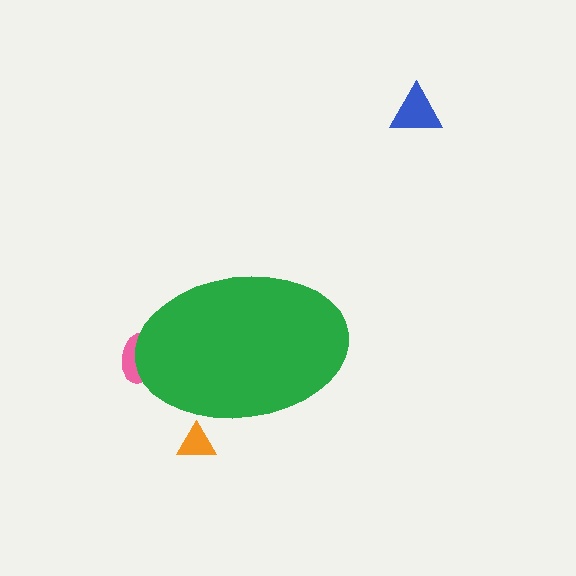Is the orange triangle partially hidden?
Yes, the orange triangle is partially hidden behind the green ellipse.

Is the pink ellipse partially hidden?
Yes, the pink ellipse is partially hidden behind the green ellipse.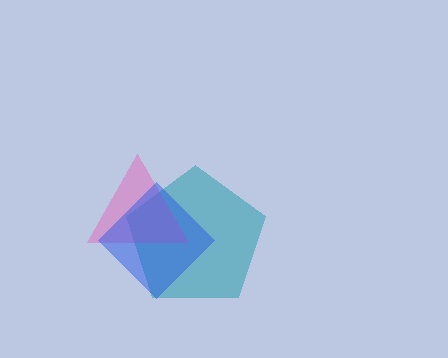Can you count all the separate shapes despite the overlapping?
Yes, there are 3 separate shapes.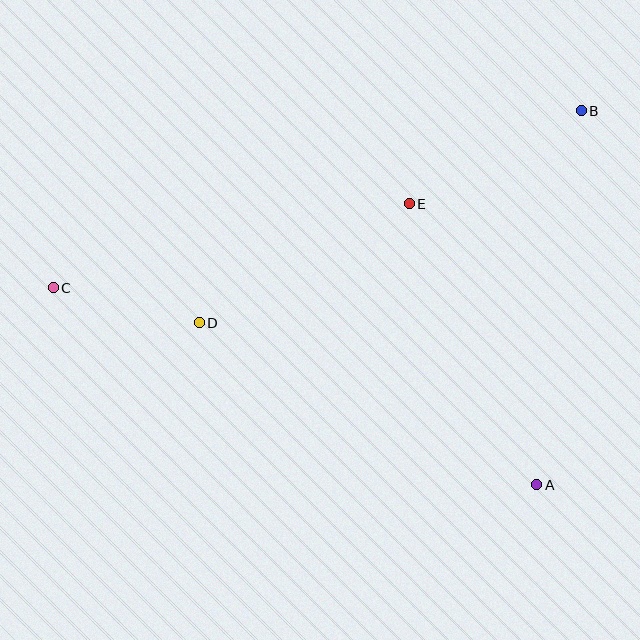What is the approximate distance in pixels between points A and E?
The distance between A and E is approximately 309 pixels.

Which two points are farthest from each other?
Points B and C are farthest from each other.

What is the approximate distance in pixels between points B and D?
The distance between B and D is approximately 437 pixels.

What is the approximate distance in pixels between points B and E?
The distance between B and E is approximately 195 pixels.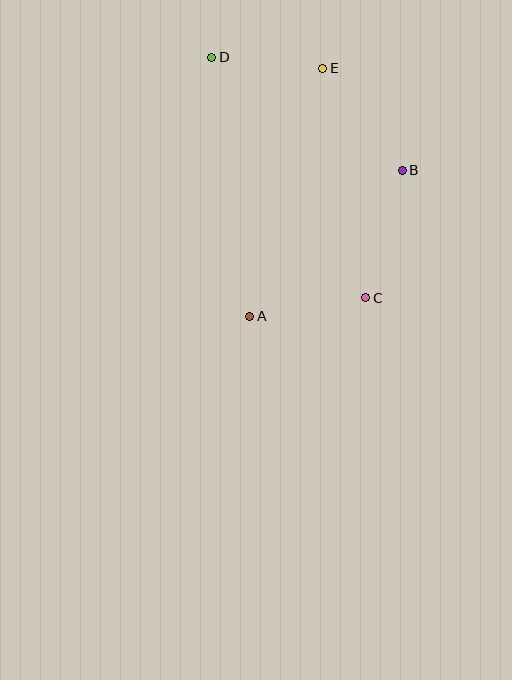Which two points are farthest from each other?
Points C and D are farthest from each other.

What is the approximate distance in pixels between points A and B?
The distance between A and B is approximately 211 pixels.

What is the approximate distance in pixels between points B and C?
The distance between B and C is approximately 133 pixels.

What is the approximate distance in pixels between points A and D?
The distance between A and D is approximately 262 pixels.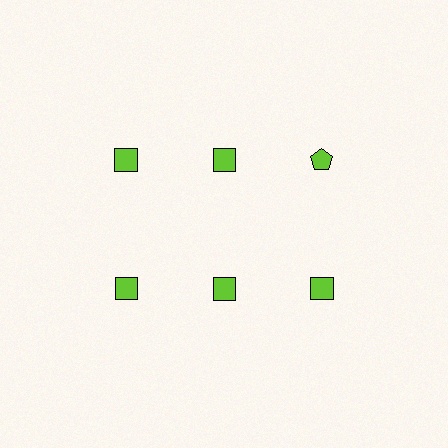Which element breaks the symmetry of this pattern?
The lime pentagon in the top row, center column breaks the symmetry. All other shapes are lime squares.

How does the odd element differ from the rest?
It has a different shape: pentagon instead of square.